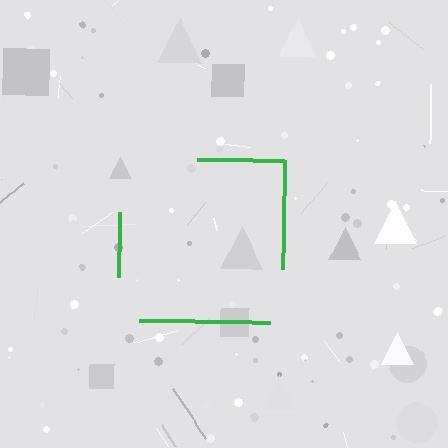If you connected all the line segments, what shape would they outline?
They would outline a square.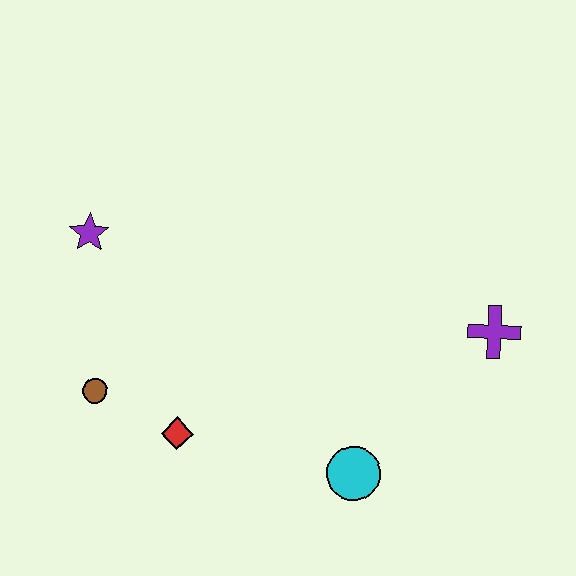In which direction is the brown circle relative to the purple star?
The brown circle is below the purple star.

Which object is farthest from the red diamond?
The purple cross is farthest from the red diamond.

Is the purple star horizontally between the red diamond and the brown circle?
No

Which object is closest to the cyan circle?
The red diamond is closest to the cyan circle.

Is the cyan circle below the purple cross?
Yes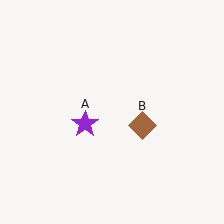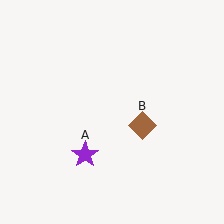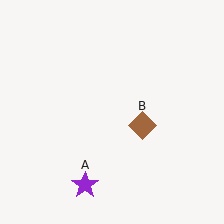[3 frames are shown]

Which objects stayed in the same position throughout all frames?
Brown diamond (object B) remained stationary.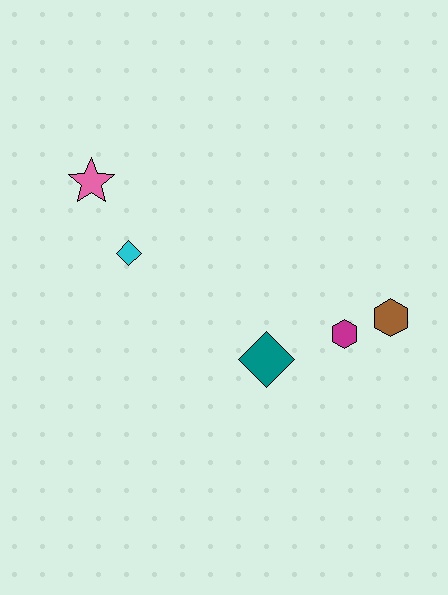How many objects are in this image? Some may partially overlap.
There are 5 objects.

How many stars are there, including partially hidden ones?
There is 1 star.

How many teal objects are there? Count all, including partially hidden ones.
There is 1 teal object.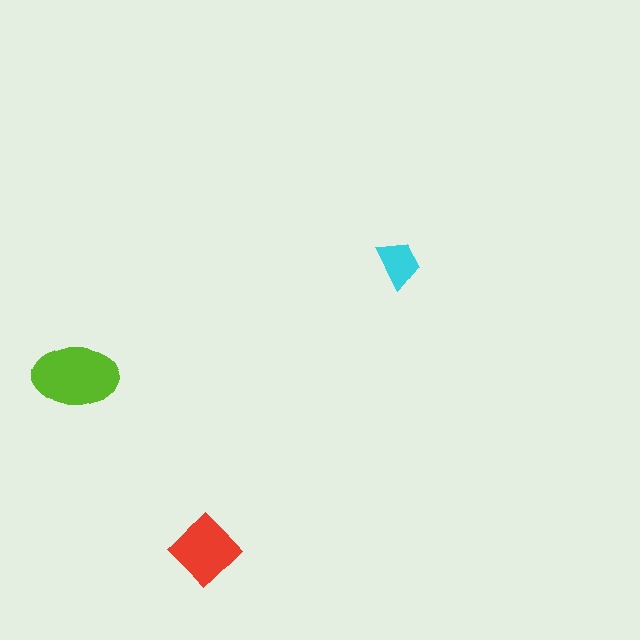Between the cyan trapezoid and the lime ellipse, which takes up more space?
The lime ellipse.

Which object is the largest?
The lime ellipse.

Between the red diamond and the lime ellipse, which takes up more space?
The lime ellipse.